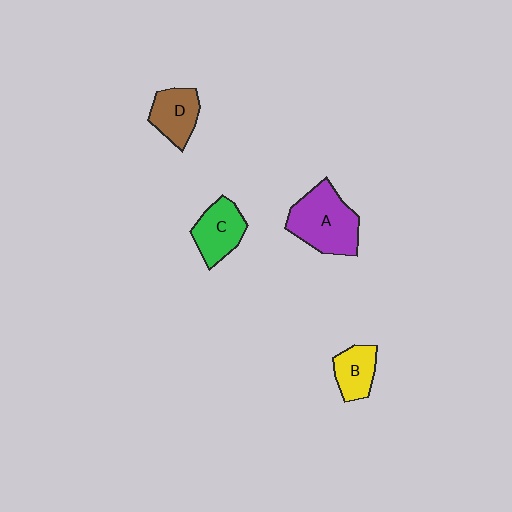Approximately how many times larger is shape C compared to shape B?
Approximately 1.3 times.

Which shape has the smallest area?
Shape B (yellow).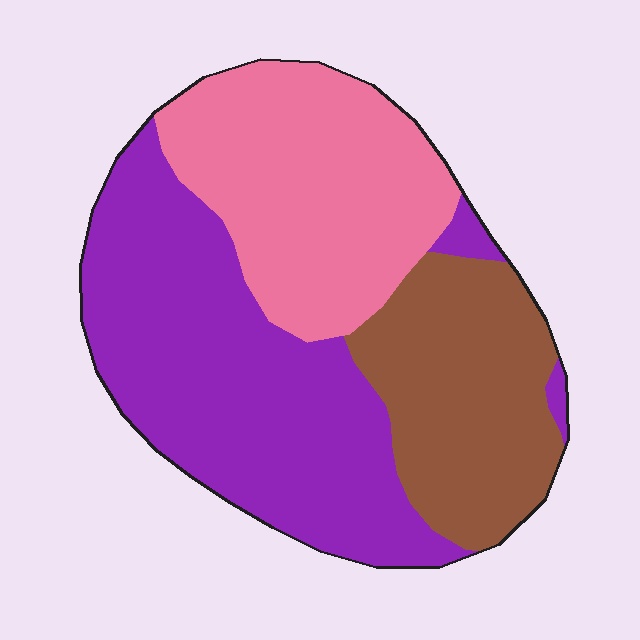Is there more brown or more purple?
Purple.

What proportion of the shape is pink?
Pink takes up about one third (1/3) of the shape.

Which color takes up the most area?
Purple, at roughly 45%.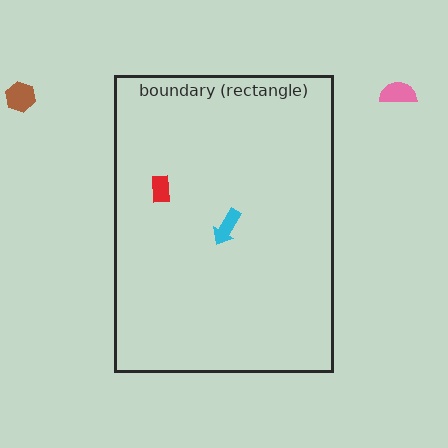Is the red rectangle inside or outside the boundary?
Inside.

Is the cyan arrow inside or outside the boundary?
Inside.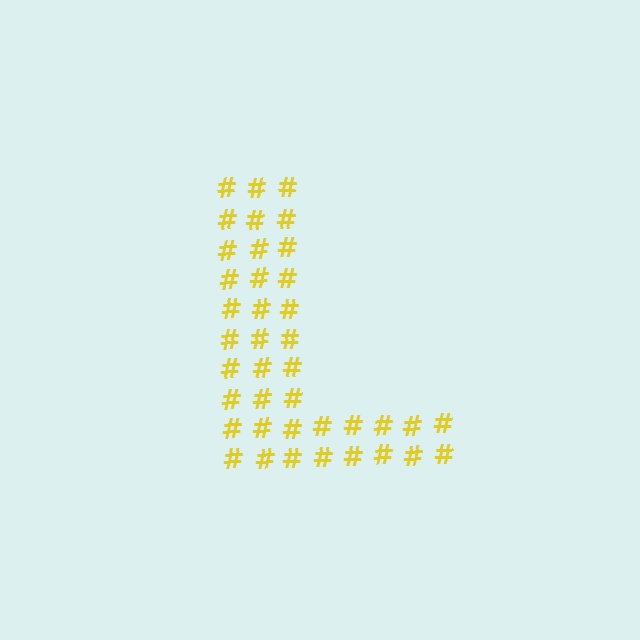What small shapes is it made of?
It is made of small hash symbols.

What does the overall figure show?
The overall figure shows the letter L.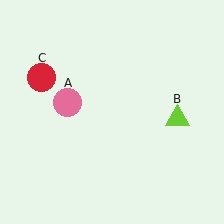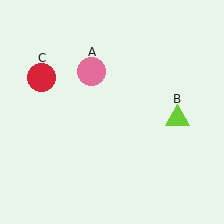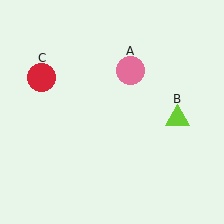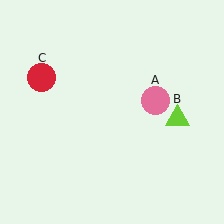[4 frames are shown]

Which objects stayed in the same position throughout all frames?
Lime triangle (object B) and red circle (object C) remained stationary.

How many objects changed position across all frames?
1 object changed position: pink circle (object A).